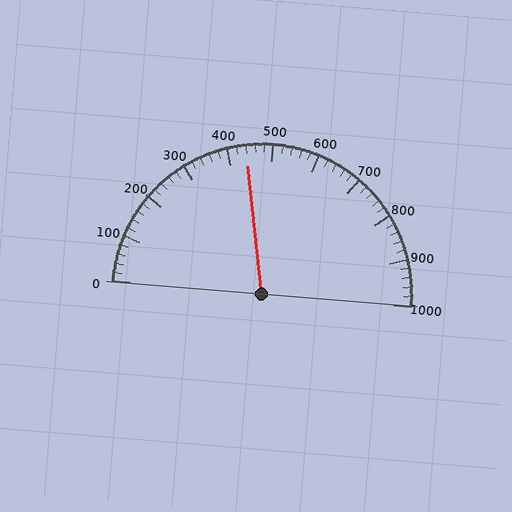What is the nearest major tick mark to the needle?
The nearest major tick mark is 400.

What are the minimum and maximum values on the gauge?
The gauge ranges from 0 to 1000.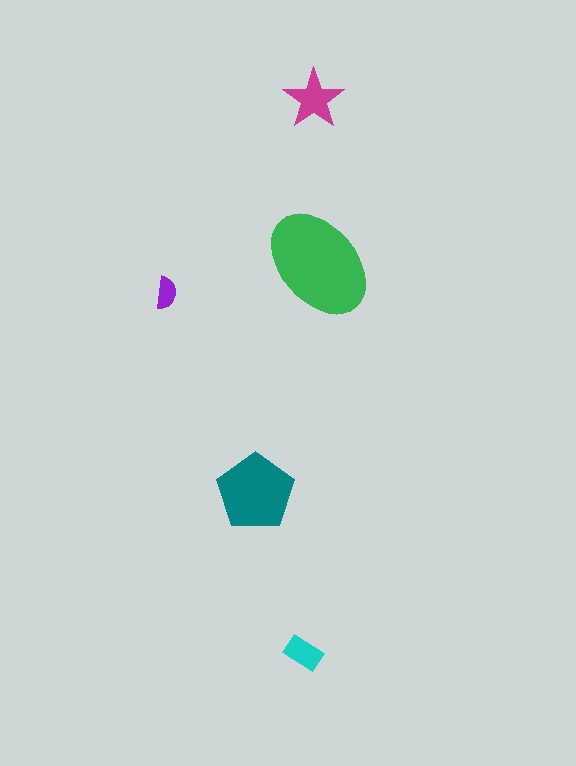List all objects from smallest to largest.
The purple semicircle, the cyan rectangle, the magenta star, the teal pentagon, the green ellipse.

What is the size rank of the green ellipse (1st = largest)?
1st.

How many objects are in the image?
There are 5 objects in the image.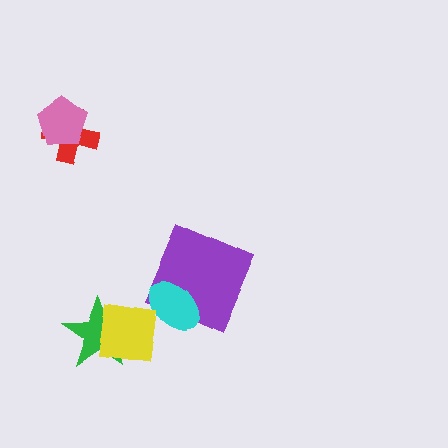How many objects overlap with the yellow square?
1 object overlaps with the yellow square.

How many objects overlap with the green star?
1 object overlaps with the green star.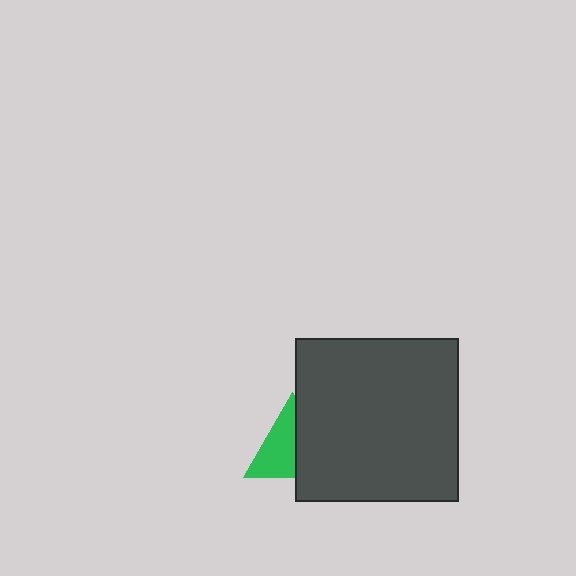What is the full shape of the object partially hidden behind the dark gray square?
The partially hidden object is a green triangle.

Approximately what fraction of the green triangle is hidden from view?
Roughly 44% of the green triangle is hidden behind the dark gray square.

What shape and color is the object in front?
The object in front is a dark gray square.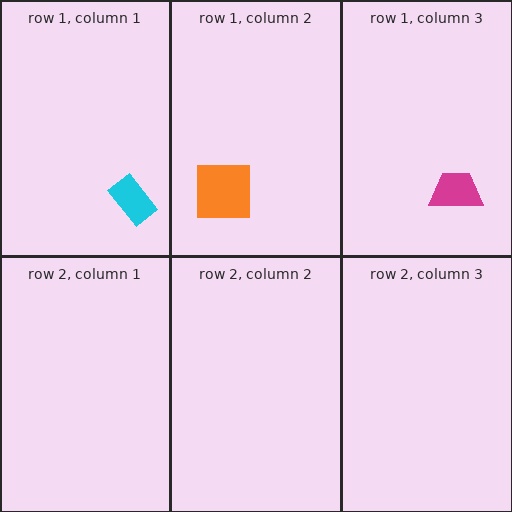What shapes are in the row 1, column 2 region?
The orange square.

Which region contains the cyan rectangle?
The row 1, column 1 region.